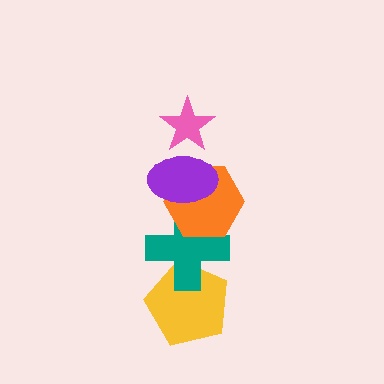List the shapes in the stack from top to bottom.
From top to bottom: the pink star, the purple ellipse, the orange hexagon, the teal cross, the yellow pentagon.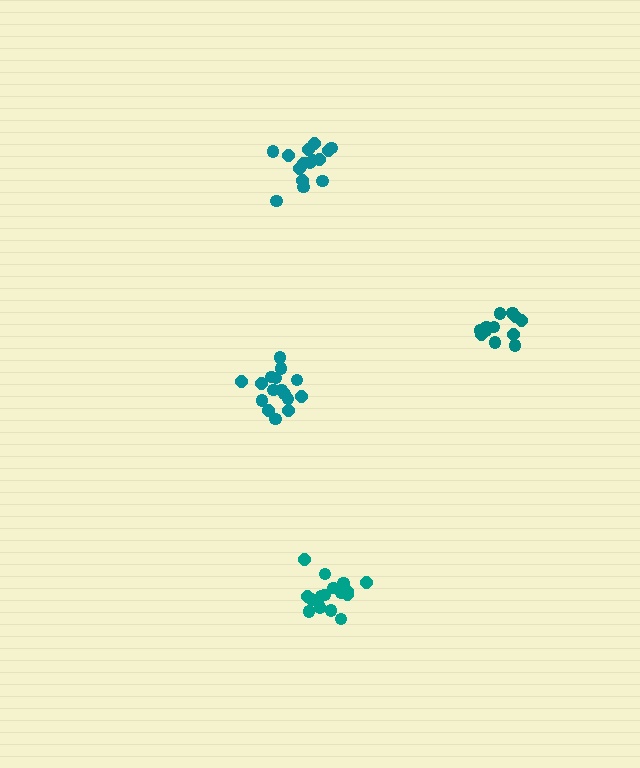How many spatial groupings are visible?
There are 4 spatial groupings.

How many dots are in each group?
Group 1: 16 dots, Group 2: 16 dots, Group 3: 12 dots, Group 4: 15 dots (59 total).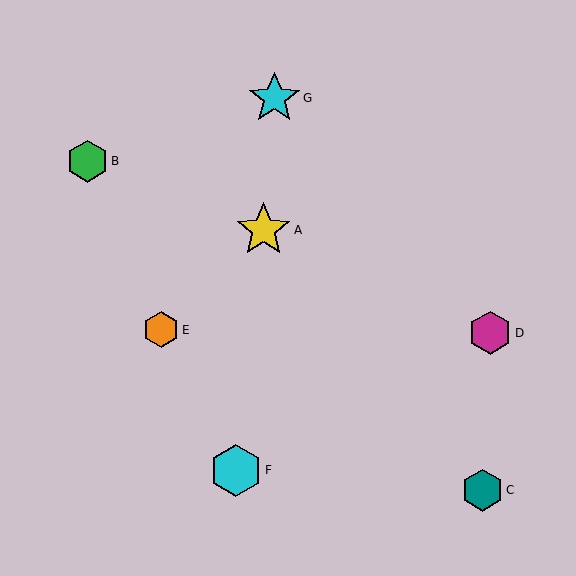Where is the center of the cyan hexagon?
The center of the cyan hexagon is at (236, 470).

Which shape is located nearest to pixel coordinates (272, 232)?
The yellow star (labeled A) at (264, 230) is nearest to that location.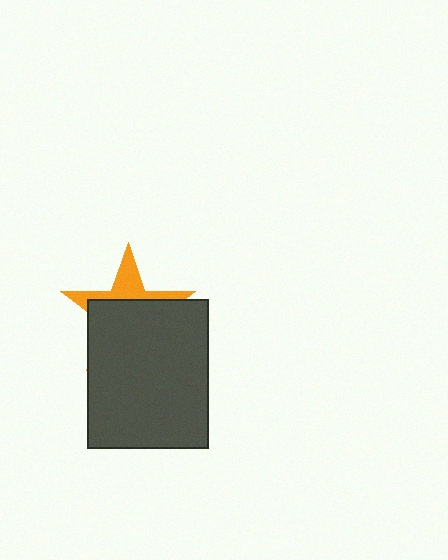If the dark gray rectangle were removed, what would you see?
You would see the complete orange star.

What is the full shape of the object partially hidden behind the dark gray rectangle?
The partially hidden object is an orange star.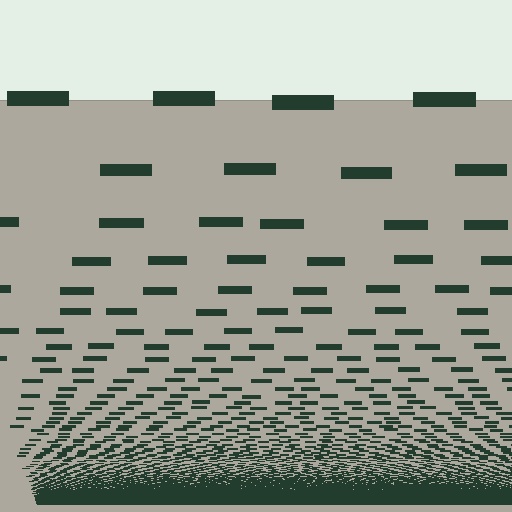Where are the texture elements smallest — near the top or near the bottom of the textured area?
Near the bottom.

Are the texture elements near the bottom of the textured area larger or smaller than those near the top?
Smaller. The gradient is inverted — elements near the bottom are smaller and denser.